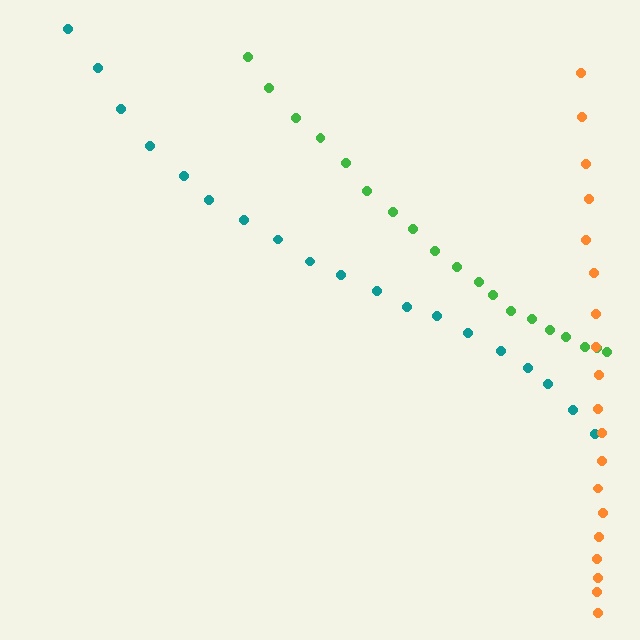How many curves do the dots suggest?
There are 3 distinct paths.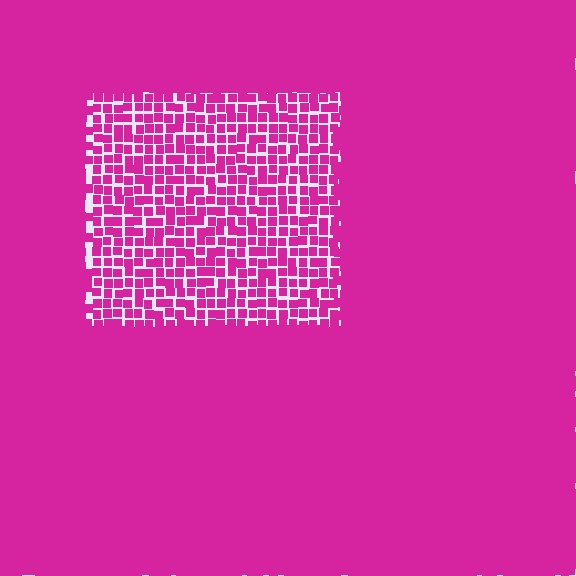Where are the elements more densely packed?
The elements are more densely packed outside the rectangle boundary.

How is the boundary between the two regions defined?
The boundary is defined by a change in element density (approximately 2.1x ratio). All elements are the same color, size, and shape.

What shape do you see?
I see a rectangle.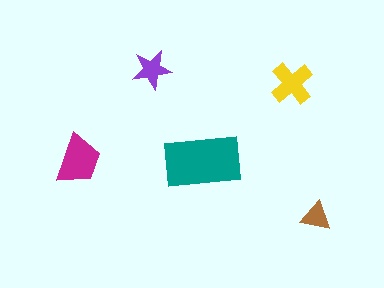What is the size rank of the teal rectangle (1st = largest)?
1st.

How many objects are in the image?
There are 5 objects in the image.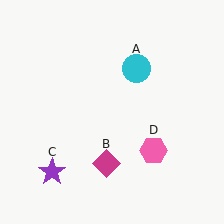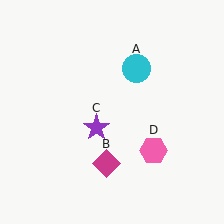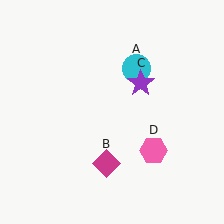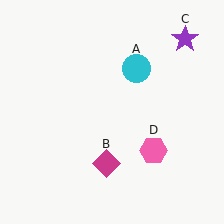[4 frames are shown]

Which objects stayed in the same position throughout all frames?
Cyan circle (object A) and magenta diamond (object B) and pink hexagon (object D) remained stationary.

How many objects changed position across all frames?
1 object changed position: purple star (object C).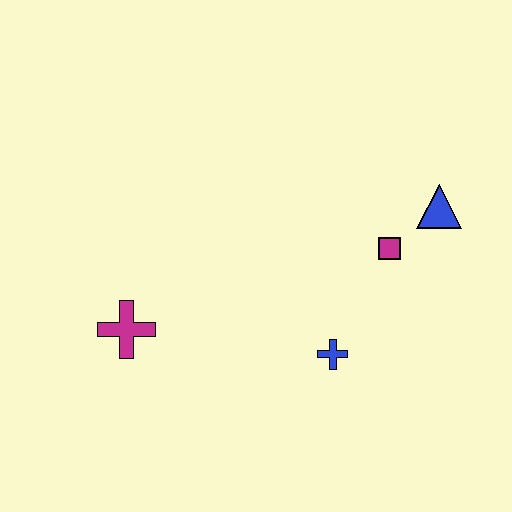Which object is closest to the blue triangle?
The magenta square is closest to the blue triangle.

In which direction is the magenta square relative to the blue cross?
The magenta square is above the blue cross.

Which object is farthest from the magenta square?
The magenta cross is farthest from the magenta square.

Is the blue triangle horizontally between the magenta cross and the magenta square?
No